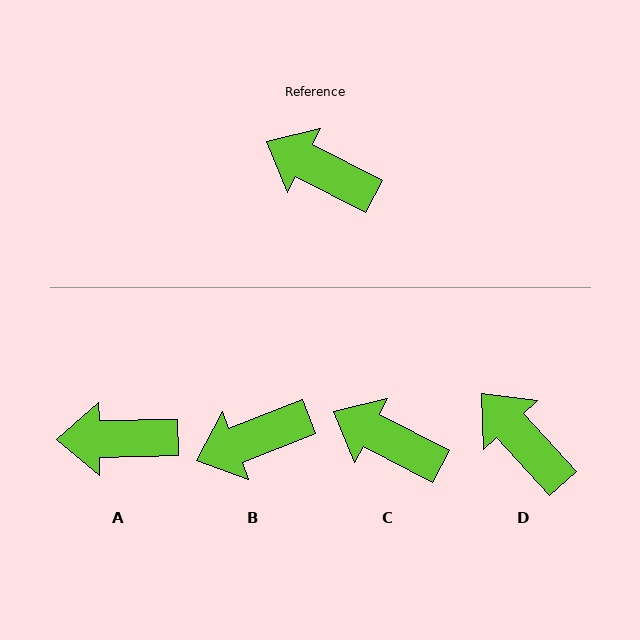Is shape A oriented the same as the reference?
No, it is off by about 28 degrees.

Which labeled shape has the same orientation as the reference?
C.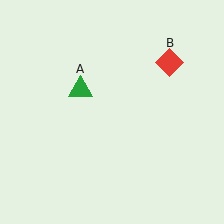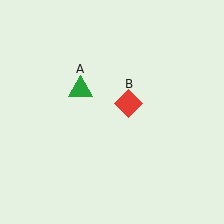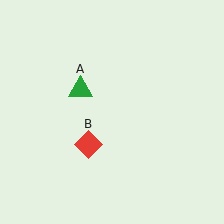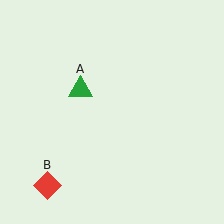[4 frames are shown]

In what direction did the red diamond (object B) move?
The red diamond (object B) moved down and to the left.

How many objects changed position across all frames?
1 object changed position: red diamond (object B).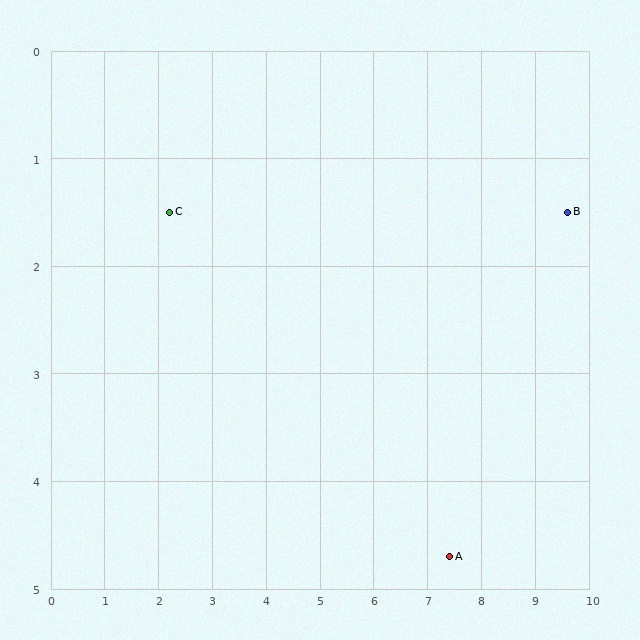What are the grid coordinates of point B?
Point B is at approximately (9.6, 1.5).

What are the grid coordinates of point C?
Point C is at approximately (2.2, 1.5).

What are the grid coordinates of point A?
Point A is at approximately (7.4, 4.7).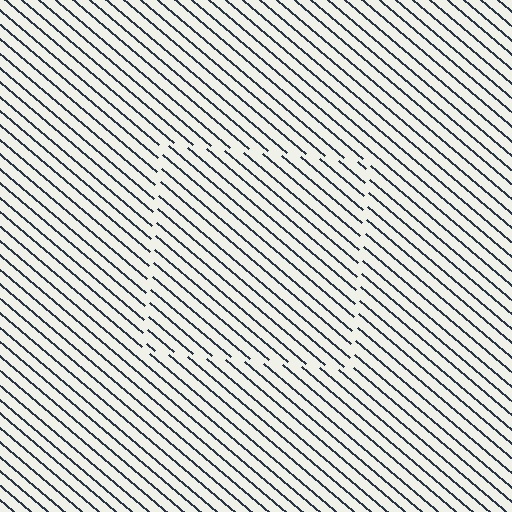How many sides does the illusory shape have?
4 sides — the line-ends trace a square.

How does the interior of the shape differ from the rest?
The interior of the shape contains the same grating, shifted by half a period — the contour is defined by the phase discontinuity where line-ends from the inner and outer gratings abut.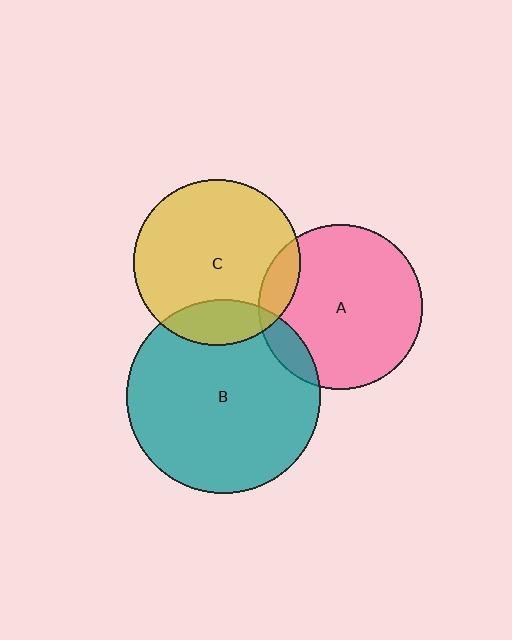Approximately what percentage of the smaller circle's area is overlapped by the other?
Approximately 10%.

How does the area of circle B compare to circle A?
Approximately 1.4 times.